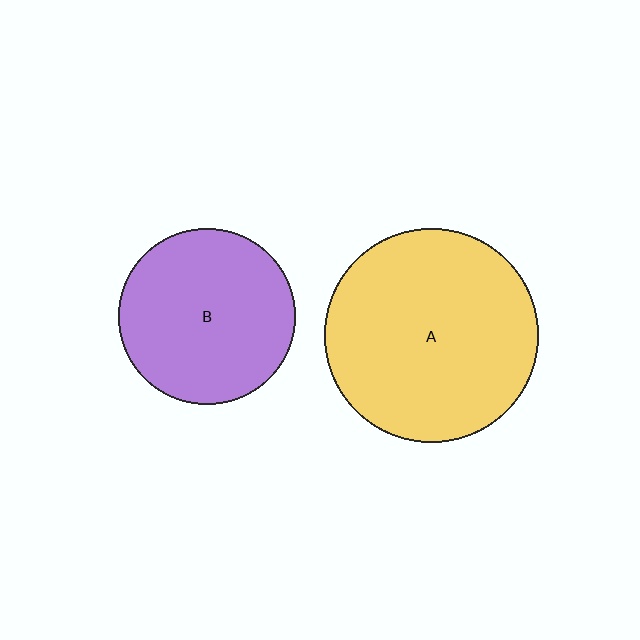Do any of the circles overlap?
No, none of the circles overlap.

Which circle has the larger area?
Circle A (yellow).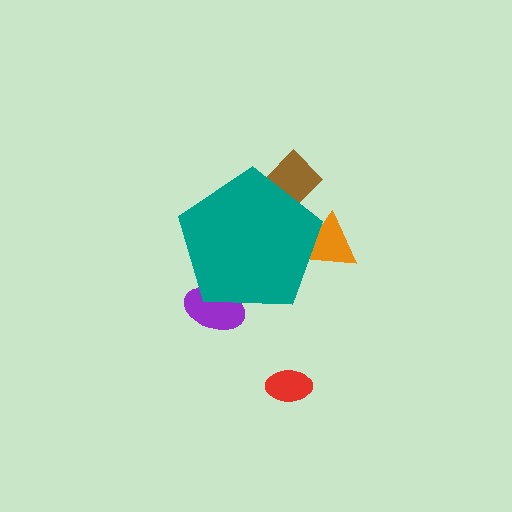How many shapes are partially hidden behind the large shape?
3 shapes are partially hidden.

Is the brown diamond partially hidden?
Yes, the brown diamond is partially hidden behind the teal pentagon.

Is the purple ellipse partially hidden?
Yes, the purple ellipse is partially hidden behind the teal pentagon.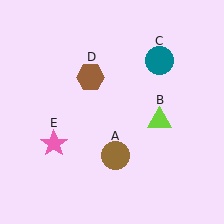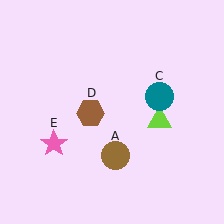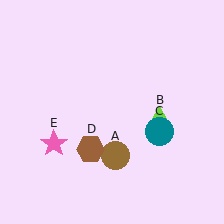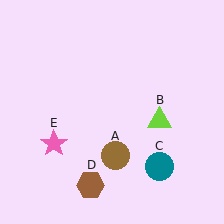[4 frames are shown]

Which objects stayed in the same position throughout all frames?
Brown circle (object A) and lime triangle (object B) and pink star (object E) remained stationary.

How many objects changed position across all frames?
2 objects changed position: teal circle (object C), brown hexagon (object D).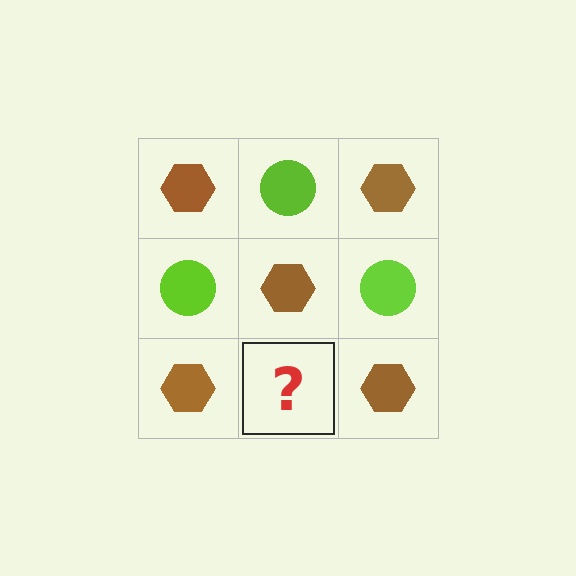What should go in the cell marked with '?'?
The missing cell should contain a lime circle.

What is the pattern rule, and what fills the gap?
The rule is that it alternates brown hexagon and lime circle in a checkerboard pattern. The gap should be filled with a lime circle.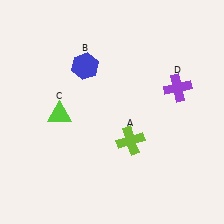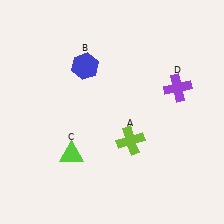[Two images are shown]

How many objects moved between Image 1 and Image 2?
1 object moved between the two images.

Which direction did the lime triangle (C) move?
The lime triangle (C) moved down.